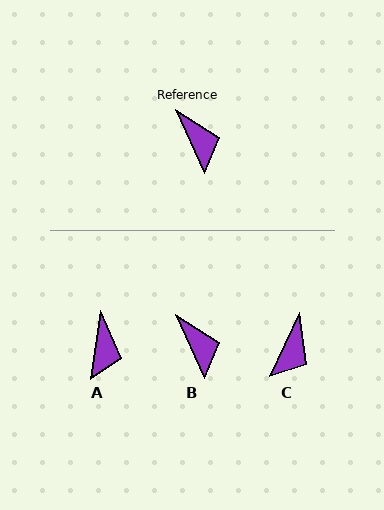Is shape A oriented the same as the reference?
No, it is off by about 33 degrees.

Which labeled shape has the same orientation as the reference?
B.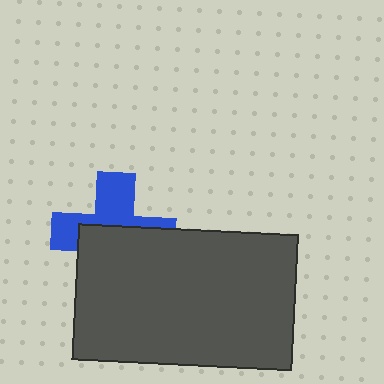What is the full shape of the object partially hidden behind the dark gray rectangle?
The partially hidden object is a blue cross.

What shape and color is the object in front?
The object in front is a dark gray rectangle.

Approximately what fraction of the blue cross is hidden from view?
Roughly 55% of the blue cross is hidden behind the dark gray rectangle.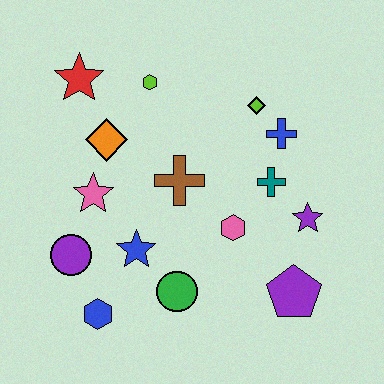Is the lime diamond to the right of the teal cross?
No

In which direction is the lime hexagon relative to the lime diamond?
The lime hexagon is to the left of the lime diamond.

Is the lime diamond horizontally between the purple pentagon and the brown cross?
Yes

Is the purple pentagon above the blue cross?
No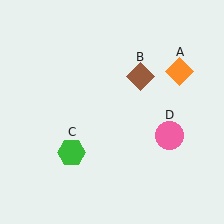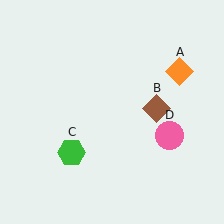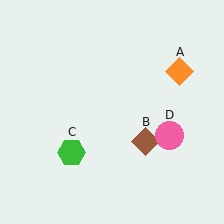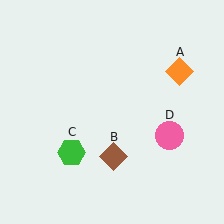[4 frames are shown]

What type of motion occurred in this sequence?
The brown diamond (object B) rotated clockwise around the center of the scene.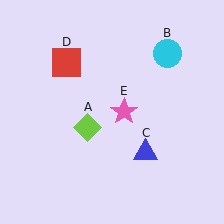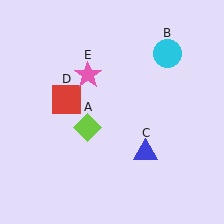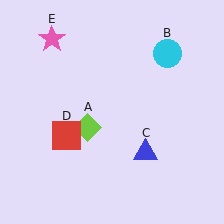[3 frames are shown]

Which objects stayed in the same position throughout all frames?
Lime diamond (object A) and cyan circle (object B) and blue triangle (object C) remained stationary.